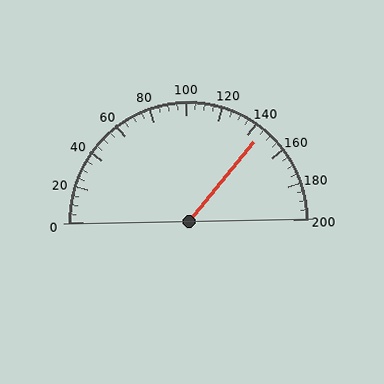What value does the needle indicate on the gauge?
The needle indicates approximately 145.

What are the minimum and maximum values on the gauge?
The gauge ranges from 0 to 200.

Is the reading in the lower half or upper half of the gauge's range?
The reading is in the upper half of the range (0 to 200).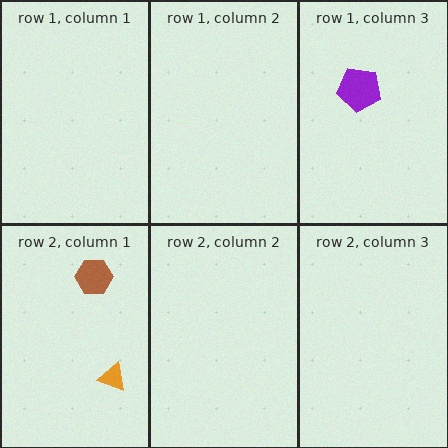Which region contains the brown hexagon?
The row 2, column 1 region.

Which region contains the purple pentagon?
The row 1, column 3 region.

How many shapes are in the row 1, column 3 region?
1.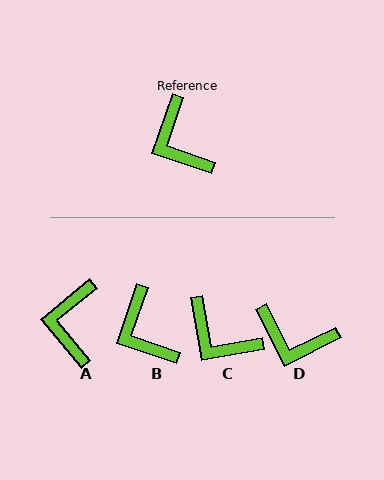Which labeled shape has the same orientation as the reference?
B.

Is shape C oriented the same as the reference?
No, it is off by about 28 degrees.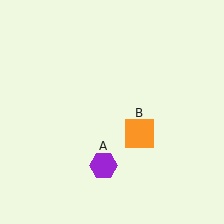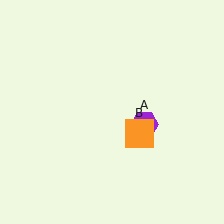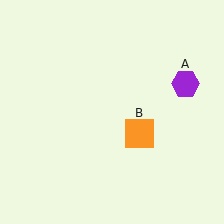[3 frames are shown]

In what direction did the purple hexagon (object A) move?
The purple hexagon (object A) moved up and to the right.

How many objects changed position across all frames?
1 object changed position: purple hexagon (object A).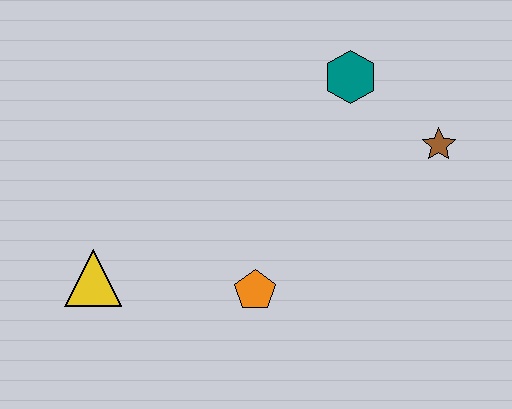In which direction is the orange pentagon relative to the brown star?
The orange pentagon is to the left of the brown star.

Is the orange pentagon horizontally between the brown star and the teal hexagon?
No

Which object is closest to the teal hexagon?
The brown star is closest to the teal hexagon.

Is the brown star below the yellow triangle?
No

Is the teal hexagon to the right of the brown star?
No